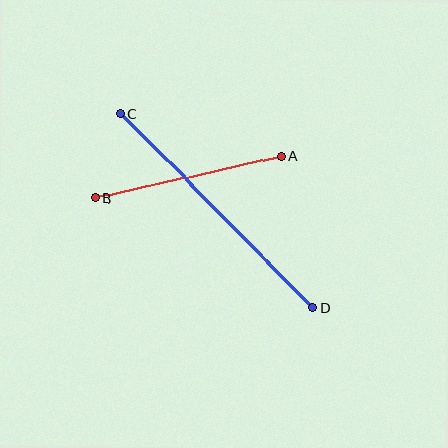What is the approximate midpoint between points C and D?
The midpoint is at approximately (217, 211) pixels.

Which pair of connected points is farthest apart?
Points C and D are farthest apart.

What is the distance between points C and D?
The distance is approximately 273 pixels.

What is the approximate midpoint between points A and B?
The midpoint is at approximately (188, 177) pixels.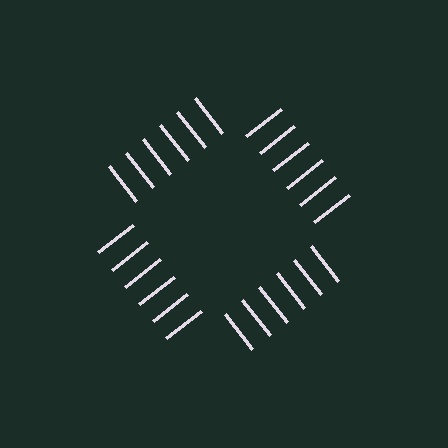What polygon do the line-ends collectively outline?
An illusory square — the line segments terminate on its edges but no continuous stroke is drawn.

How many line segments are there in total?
24 — 6 along each of the 4 edges.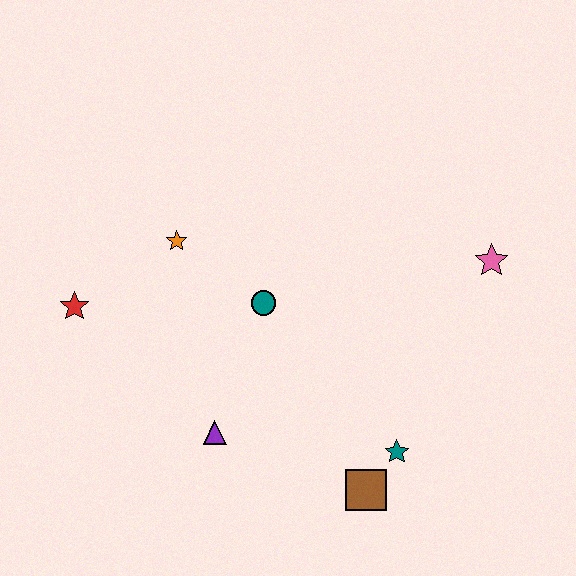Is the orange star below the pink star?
No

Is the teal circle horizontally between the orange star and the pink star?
Yes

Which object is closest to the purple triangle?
The teal circle is closest to the purple triangle.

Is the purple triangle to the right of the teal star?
No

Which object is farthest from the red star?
The pink star is farthest from the red star.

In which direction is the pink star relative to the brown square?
The pink star is above the brown square.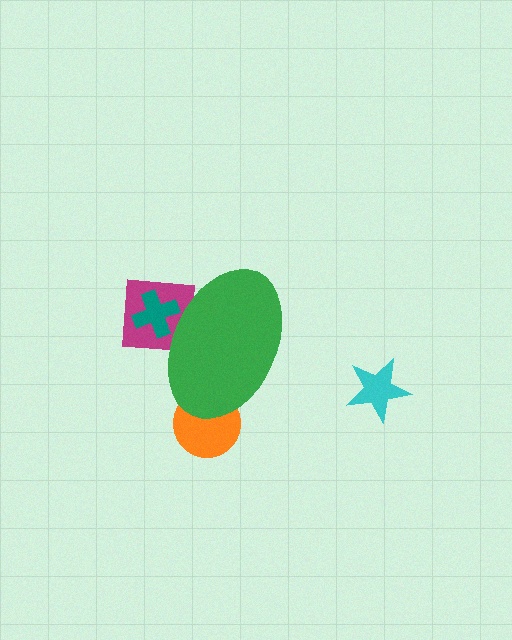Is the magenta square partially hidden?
Yes, the magenta square is partially hidden behind the green ellipse.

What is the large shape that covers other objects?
A green ellipse.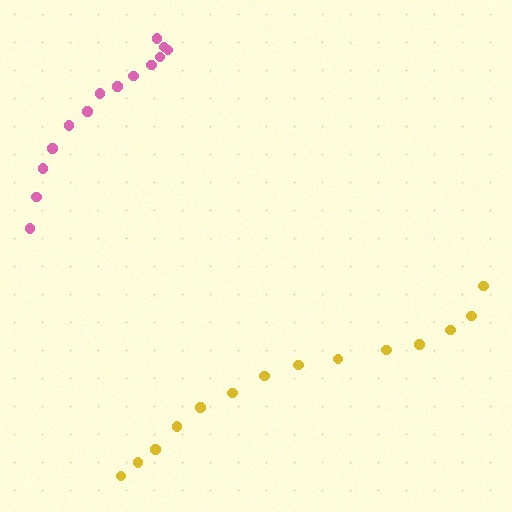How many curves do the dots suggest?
There are 2 distinct paths.